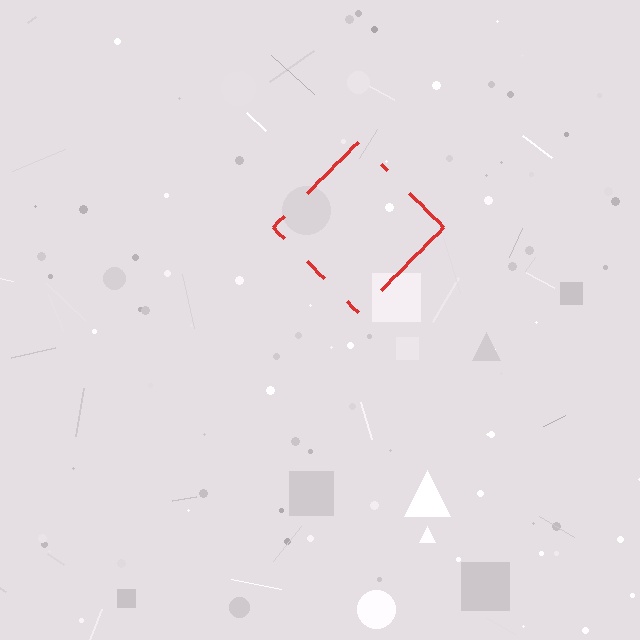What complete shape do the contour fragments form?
The contour fragments form a diamond.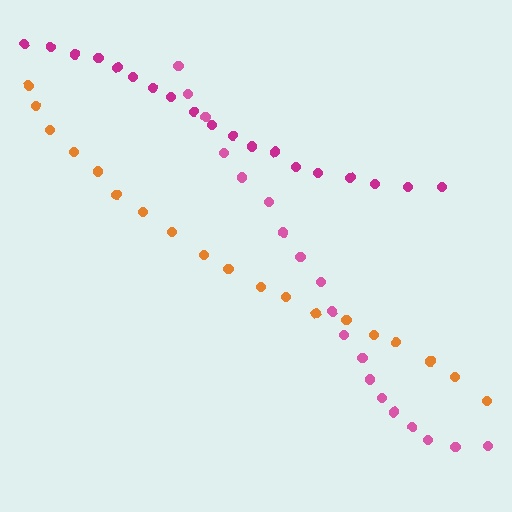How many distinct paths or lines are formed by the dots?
There are 3 distinct paths.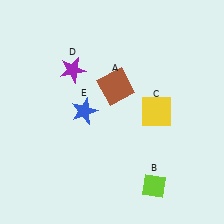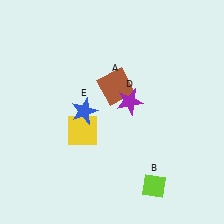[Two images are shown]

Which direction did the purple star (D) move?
The purple star (D) moved right.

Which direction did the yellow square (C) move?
The yellow square (C) moved left.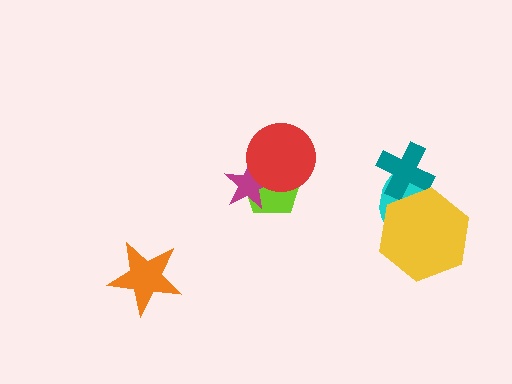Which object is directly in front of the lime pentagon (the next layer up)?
The magenta star is directly in front of the lime pentagon.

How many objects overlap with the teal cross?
2 objects overlap with the teal cross.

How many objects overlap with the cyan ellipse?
2 objects overlap with the cyan ellipse.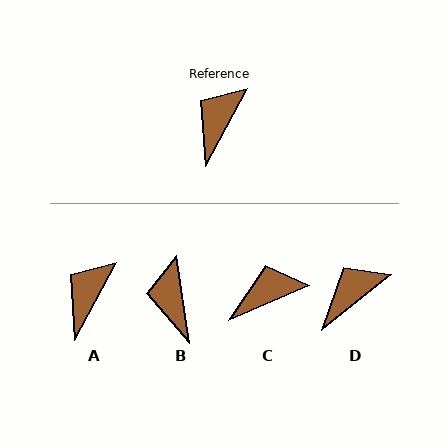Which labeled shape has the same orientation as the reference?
A.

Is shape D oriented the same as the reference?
No, it is off by about 23 degrees.